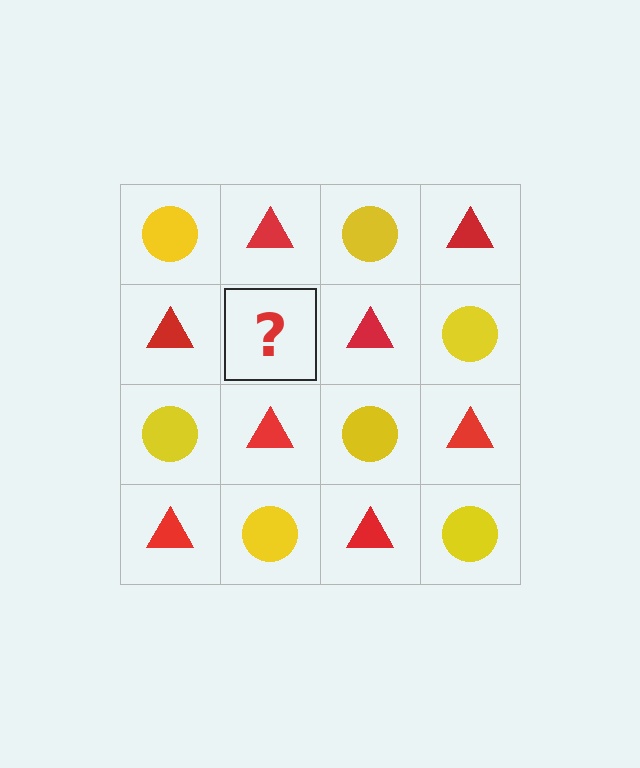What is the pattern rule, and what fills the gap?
The rule is that it alternates yellow circle and red triangle in a checkerboard pattern. The gap should be filled with a yellow circle.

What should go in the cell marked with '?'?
The missing cell should contain a yellow circle.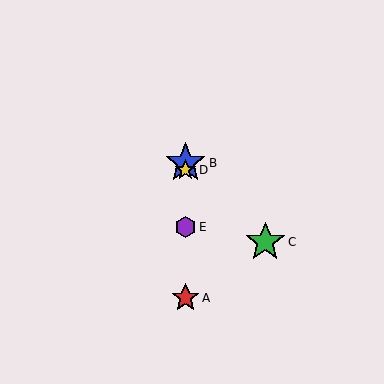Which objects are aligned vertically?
Objects A, B, D, E are aligned vertically.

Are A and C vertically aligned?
No, A is at x≈185 and C is at x≈265.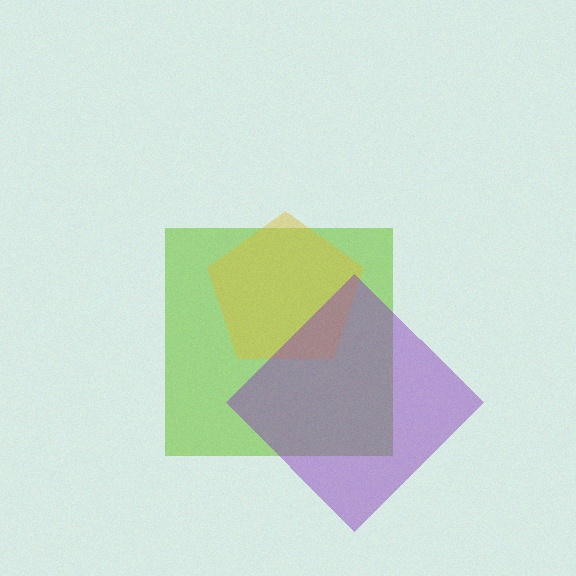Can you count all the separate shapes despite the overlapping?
Yes, there are 3 separate shapes.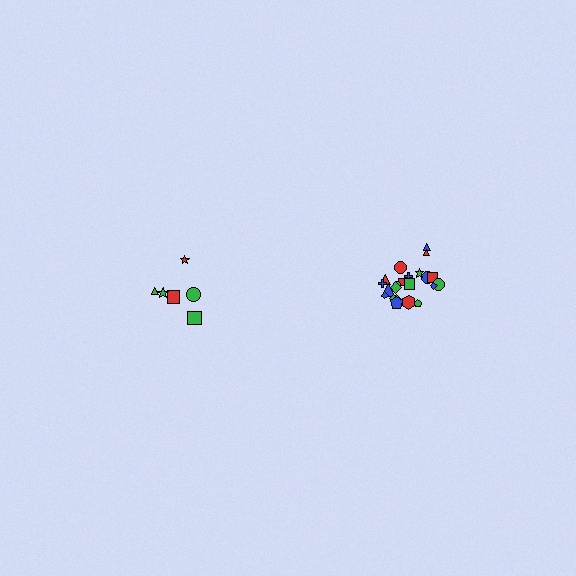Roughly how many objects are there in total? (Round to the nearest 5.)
Roughly 30 objects in total.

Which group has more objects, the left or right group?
The right group.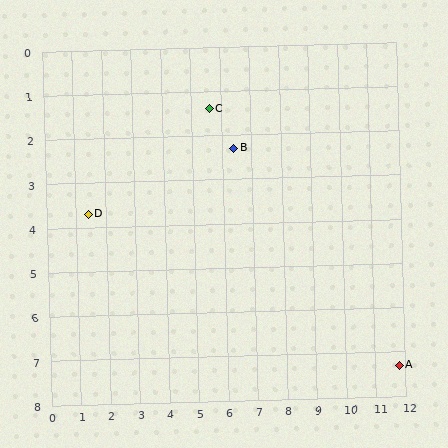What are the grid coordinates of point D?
Point D is at approximately (1.4, 3.7).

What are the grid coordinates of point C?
Point C is at approximately (5.6, 1.4).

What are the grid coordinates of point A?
Point A is at approximately (11.8, 7.3).